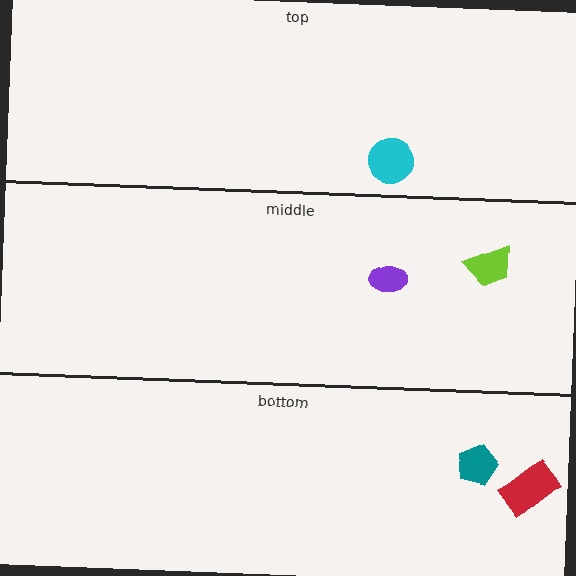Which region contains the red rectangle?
The bottom region.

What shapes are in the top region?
The cyan circle.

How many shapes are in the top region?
1.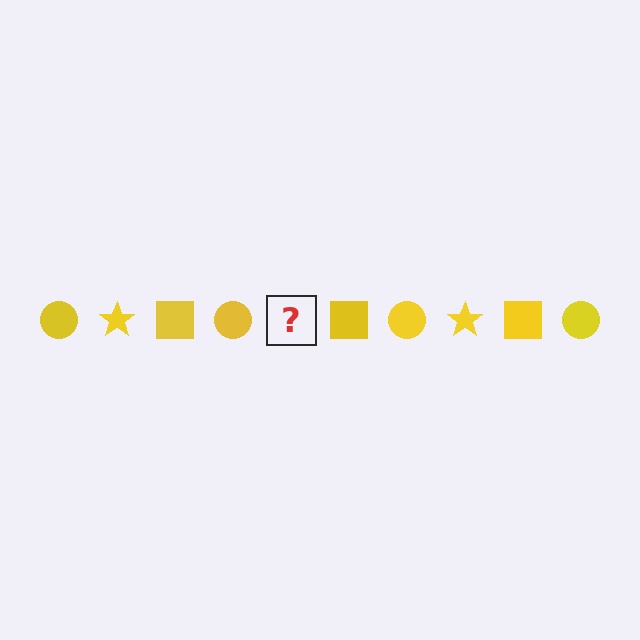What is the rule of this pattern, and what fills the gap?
The rule is that the pattern cycles through circle, star, square shapes in yellow. The gap should be filled with a yellow star.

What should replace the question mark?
The question mark should be replaced with a yellow star.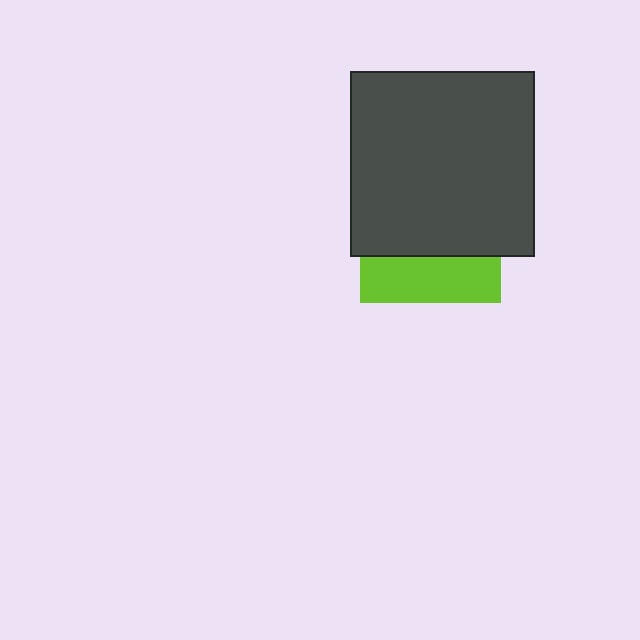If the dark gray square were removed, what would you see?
You would see the complete lime square.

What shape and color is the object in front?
The object in front is a dark gray square.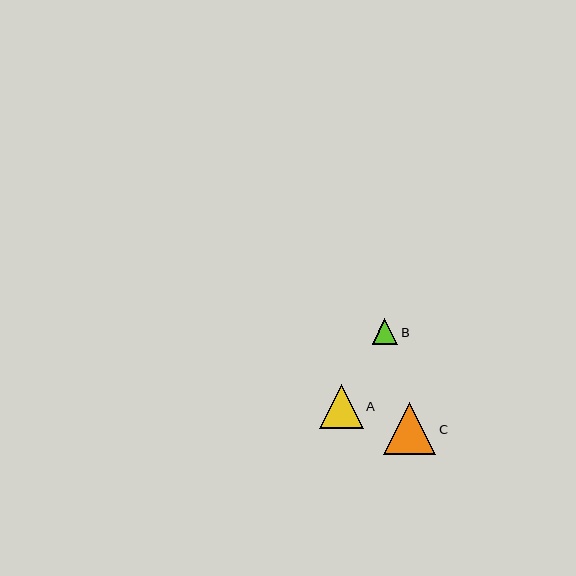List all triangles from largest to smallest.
From largest to smallest: C, A, B.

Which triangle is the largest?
Triangle C is the largest with a size of approximately 52 pixels.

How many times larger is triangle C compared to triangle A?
Triangle C is approximately 1.2 times the size of triangle A.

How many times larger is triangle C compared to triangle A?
Triangle C is approximately 1.2 times the size of triangle A.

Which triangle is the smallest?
Triangle B is the smallest with a size of approximately 25 pixels.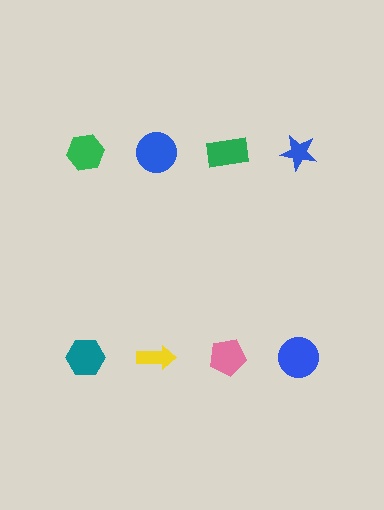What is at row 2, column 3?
A pink pentagon.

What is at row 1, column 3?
A green rectangle.